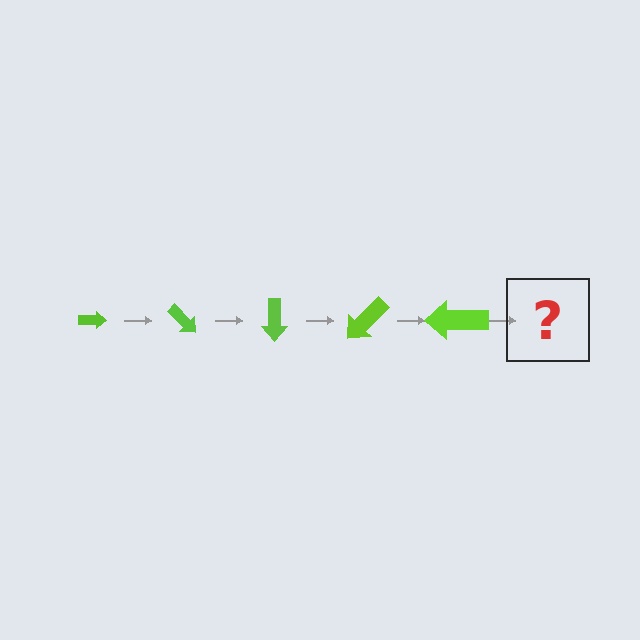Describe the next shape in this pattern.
It should be an arrow, larger than the previous one and rotated 225 degrees from the start.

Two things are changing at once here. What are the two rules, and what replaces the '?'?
The two rules are that the arrow grows larger each step and it rotates 45 degrees each step. The '?' should be an arrow, larger than the previous one and rotated 225 degrees from the start.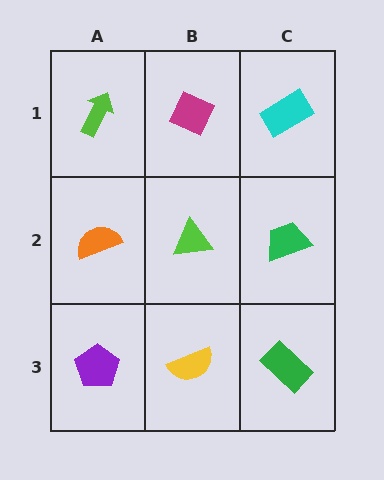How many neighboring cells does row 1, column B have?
3.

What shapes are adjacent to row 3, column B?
A lime triangle (row 2, column B), a purple pentagon (row 3, column A), a green rectangle (row 3, column C).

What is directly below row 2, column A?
A purple pentagon.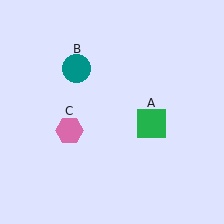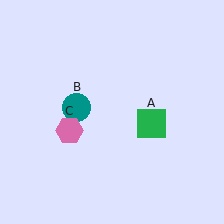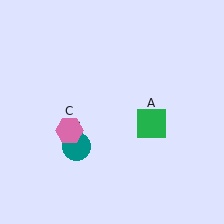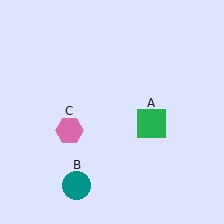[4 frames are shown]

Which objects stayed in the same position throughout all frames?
Green square (object A) and pink hexagon (object C) remained stationary.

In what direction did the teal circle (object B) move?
The teal circle (object B) moved down.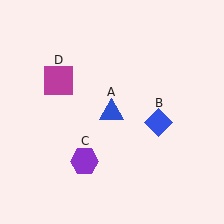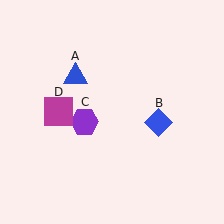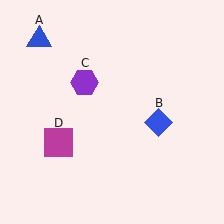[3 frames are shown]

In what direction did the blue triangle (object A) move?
The blue triangle (object A) moved up and to the left.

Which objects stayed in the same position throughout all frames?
Blue diamond (object B) remained stationary.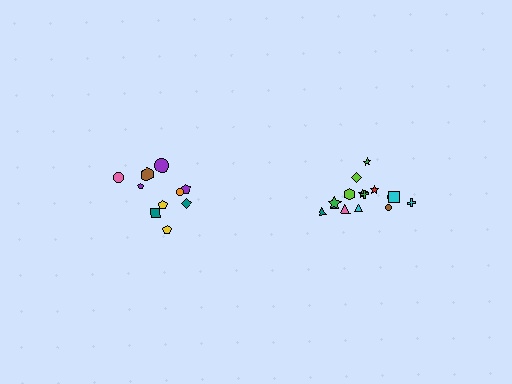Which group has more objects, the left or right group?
The right group.